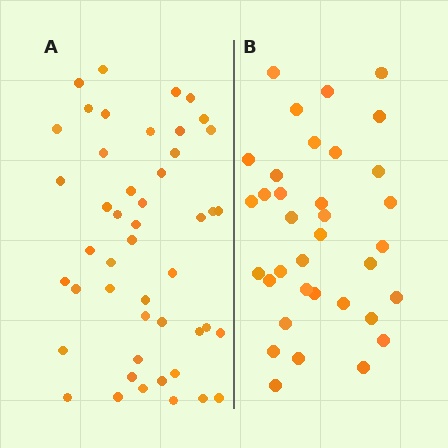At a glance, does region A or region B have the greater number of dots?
Region A (the left region) has more dots.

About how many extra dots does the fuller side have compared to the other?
Region A has roughly 12 or so more dots than region B.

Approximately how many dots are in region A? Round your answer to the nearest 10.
About 50 dots. (The exact count is 47, which rounds to 50.)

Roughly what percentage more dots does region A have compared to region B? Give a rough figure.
About 35% more.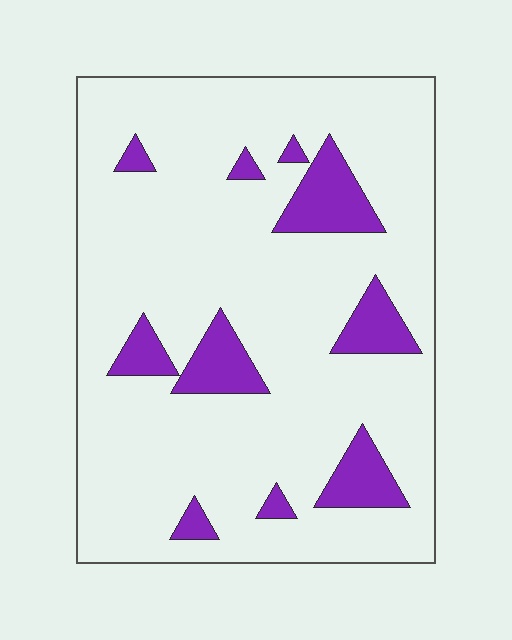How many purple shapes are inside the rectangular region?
10.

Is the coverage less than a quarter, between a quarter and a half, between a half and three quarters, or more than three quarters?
Less than a quarter.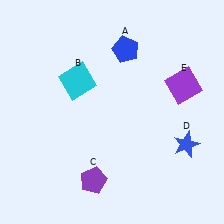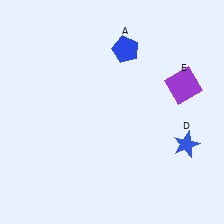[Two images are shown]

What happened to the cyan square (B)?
The cyan square (B) was removed in Image 2. It was in the top-left area of Image 1.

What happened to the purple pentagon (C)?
The purple pentagon (C) was removed in Image 2. It was in the bottom-left area of Image 1.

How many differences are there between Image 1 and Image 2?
There are 2 differences between the two images.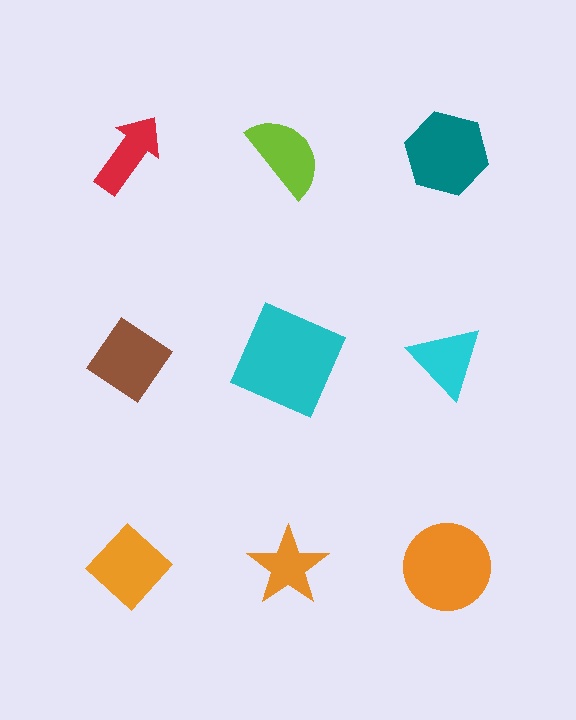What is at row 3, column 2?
An orange star.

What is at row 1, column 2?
A lime semicircle.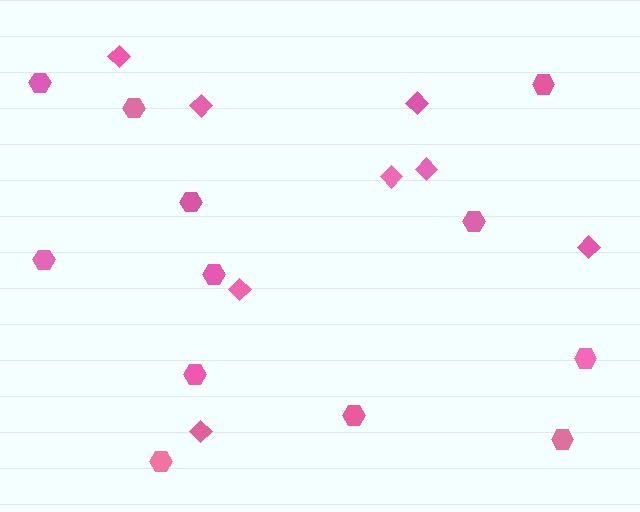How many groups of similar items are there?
There are 2 groups: one group of hexagons (12) and one group of diamonds (8).